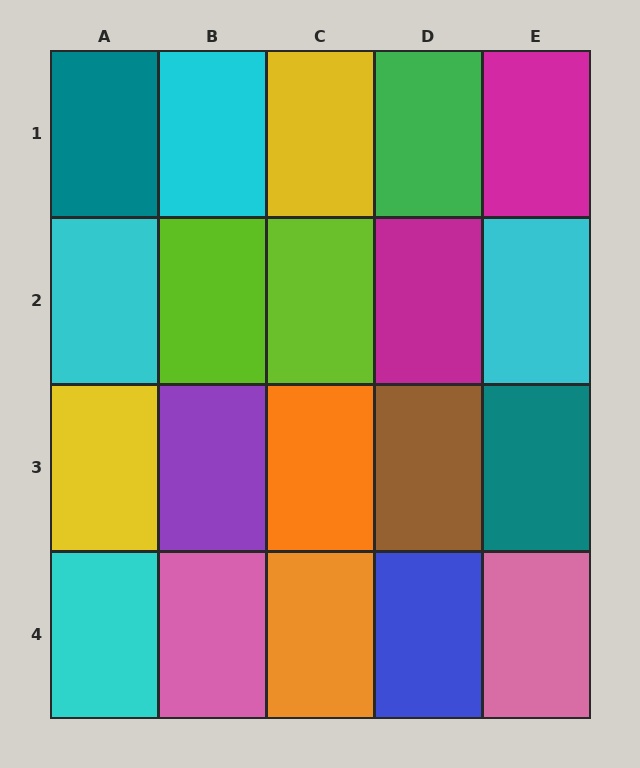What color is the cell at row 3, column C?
Orange.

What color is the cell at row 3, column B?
Purple.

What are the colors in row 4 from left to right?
Cyan, pink, orange, blue, pink.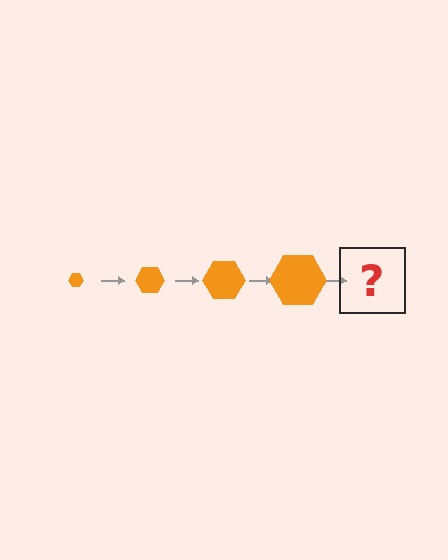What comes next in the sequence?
The next element should be an orange hexagon, larger than the previous one.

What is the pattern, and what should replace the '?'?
The pattern is that the hexagon gets progressively larger each step. The '?' should be an orange hexagon, larger than the previous one.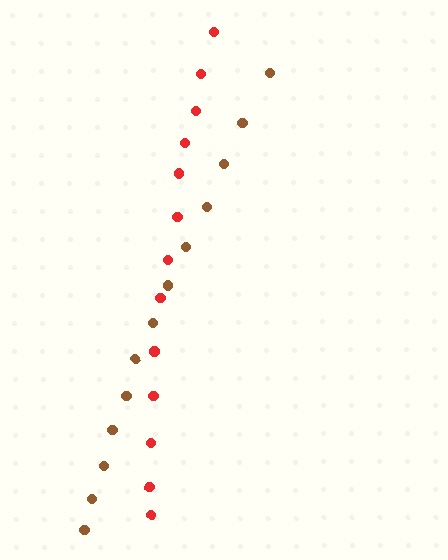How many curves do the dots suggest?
There are 2 distinct paths.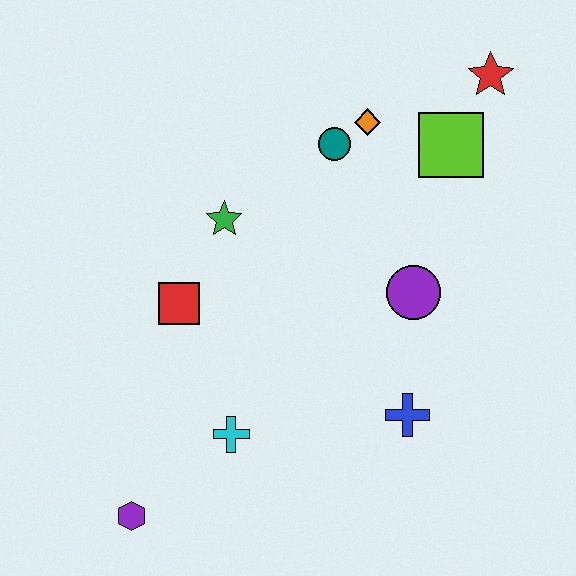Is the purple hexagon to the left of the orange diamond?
Yes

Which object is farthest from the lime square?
The purple hexagon is farthest from the lime square.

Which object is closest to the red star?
The lime square is closest to the red star.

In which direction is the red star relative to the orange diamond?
The red star is to the right of the orange diamond.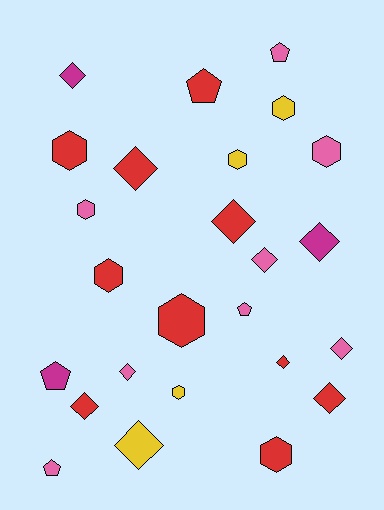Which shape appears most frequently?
Diamond, with 11 objects.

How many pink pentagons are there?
There are 3 pink pentagons.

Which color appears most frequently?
Red, with 10 objects.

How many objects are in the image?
There are 25 objects.